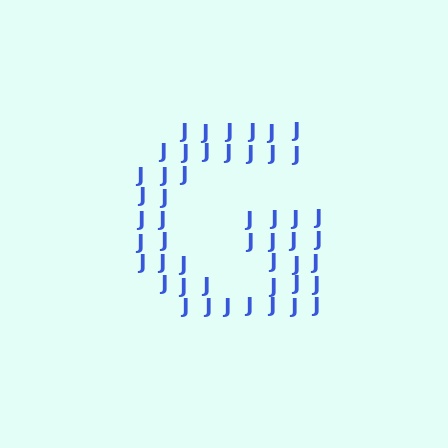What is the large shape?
The large shape is the letter G.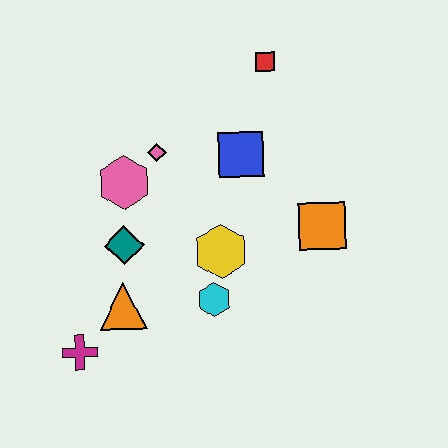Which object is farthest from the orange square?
The magenta cross is farthest from the orange square.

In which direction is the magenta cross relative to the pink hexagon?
The magenta cross is below the pink hexagon.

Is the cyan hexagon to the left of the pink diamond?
No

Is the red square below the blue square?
No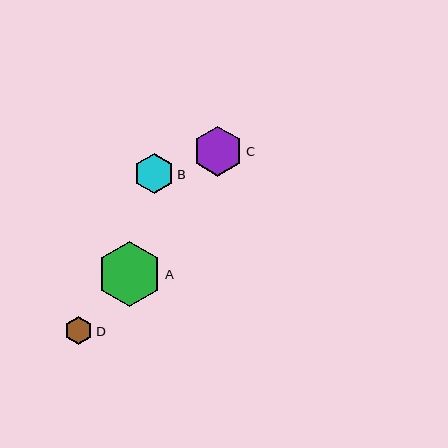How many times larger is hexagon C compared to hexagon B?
Hexagon C is approximately 1.2 times the size of hexagon B.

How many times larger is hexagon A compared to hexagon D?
Hexagon A is approximately 2.3 times the size of hexagon D.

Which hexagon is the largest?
Hexagon A is the largest with a size of approximately 65 pixels.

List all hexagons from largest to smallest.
From largest to smallest: A, C, B, D.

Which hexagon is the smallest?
Hexagon D is the smallest with a size of approximately 28 pixels.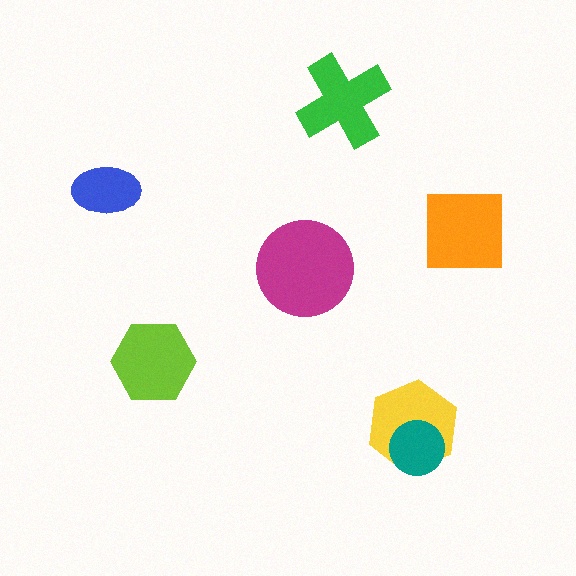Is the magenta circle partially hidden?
No, no other shape covers it.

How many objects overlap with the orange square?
0 objects overlap with the orange square.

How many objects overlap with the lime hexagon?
0 objects overlap with the lime hexagon.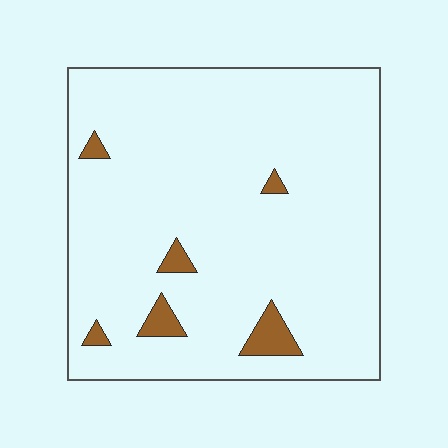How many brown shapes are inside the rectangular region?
6.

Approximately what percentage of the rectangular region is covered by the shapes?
Approximately 5%.